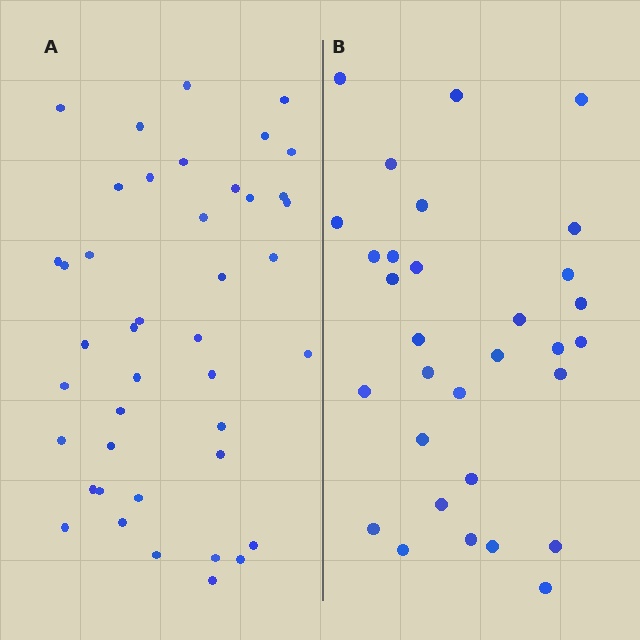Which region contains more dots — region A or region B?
Region A (the left region) has more dots.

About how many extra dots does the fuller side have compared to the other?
Region A has roughly 12 or so more dots than region B.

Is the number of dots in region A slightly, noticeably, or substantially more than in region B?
Region A has noticeably more, but not dramatically so. The ratio is roughly 1.4 to 1.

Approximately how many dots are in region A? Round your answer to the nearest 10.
About 40 dots. (The exact count is 42, which rounds to 40.)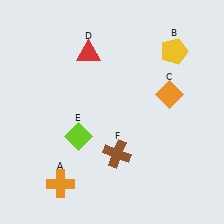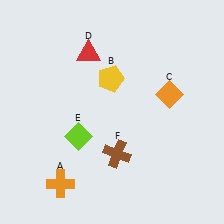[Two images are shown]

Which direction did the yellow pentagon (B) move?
The yellow pentagon (B) moved left.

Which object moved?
The yellow pentagon (B) moved left.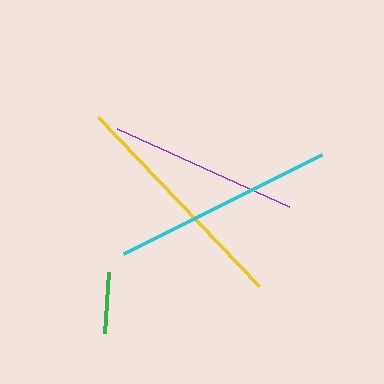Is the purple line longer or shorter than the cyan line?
The cyan line is longer than the purple line.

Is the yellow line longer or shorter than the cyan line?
The yellow line is longer than the cyan line.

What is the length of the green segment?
The green segment is approximately 61 pixels long.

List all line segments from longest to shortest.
From longest to shortest: yellow, cyan, purple, green.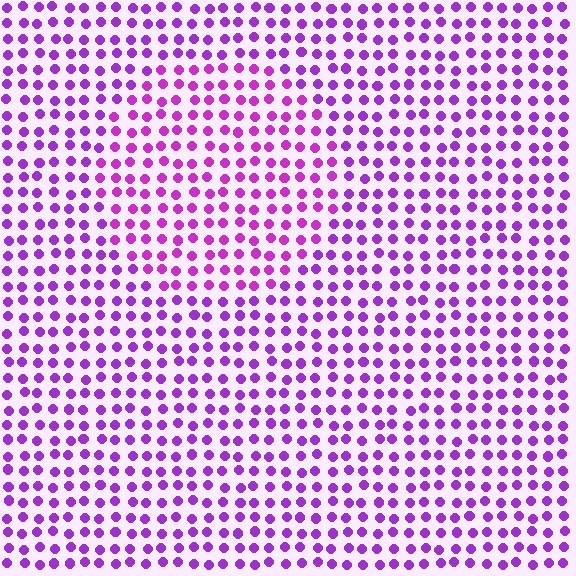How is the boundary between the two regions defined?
The boundary is defined purely by a slight shift in hue (about 19 degrees). Spacing, size, and orientation are identical on both sides.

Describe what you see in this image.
The image is filled with small purple elements in a uniform arrangement. A circle-shaped region is visible where the elements are tinted to a slightly different hue, forming a subtle color boundary.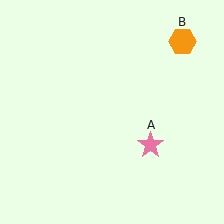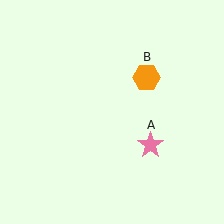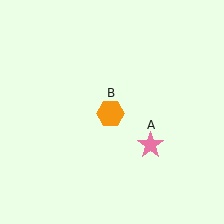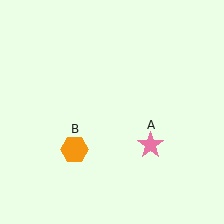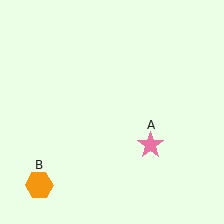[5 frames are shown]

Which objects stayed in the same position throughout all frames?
Pink star (object A) remained stationary.